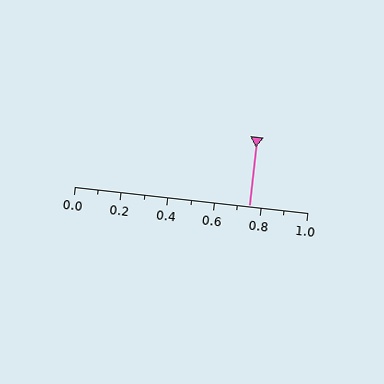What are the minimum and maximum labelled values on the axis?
The axis runs from 0.0 to 1.0.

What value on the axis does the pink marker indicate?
The marker indicates approximately 0.75.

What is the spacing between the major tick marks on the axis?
The major ticks are spaced 0.2 apart.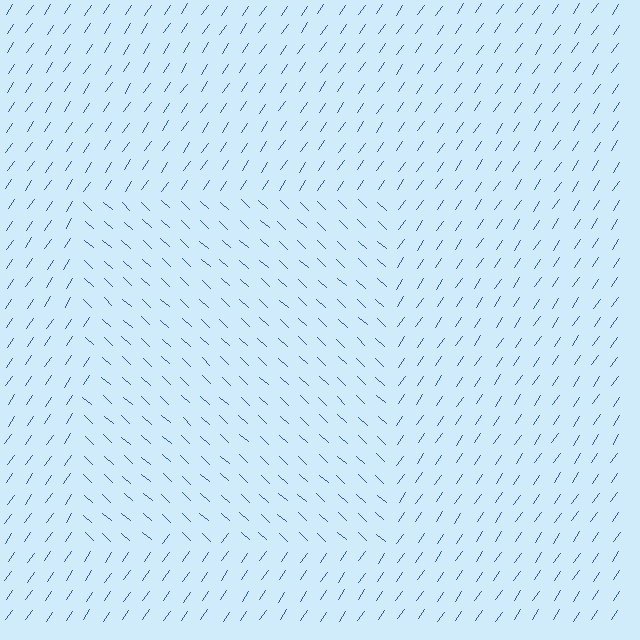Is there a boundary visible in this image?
Yes, there is a texture boundary formed by a change in line orientation.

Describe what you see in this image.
The image is filled with small blue line segments. A rectangle region in the image has lines oriented differently from the surrounding lines, creating a visible texture boundary.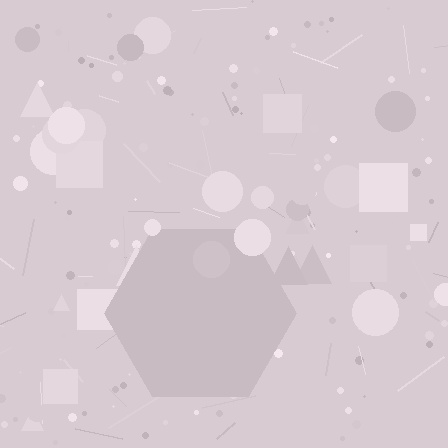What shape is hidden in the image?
A hexagon is hidden in the image.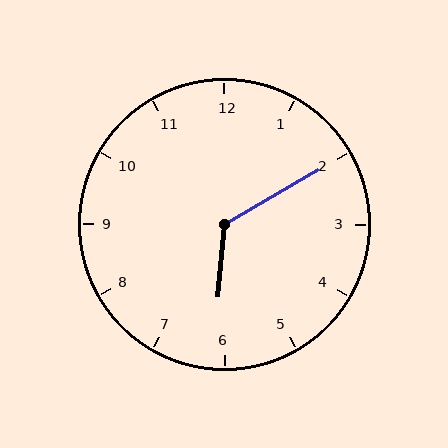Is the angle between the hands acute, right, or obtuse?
It is obtuse.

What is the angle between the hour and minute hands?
Approximately 125 degrees.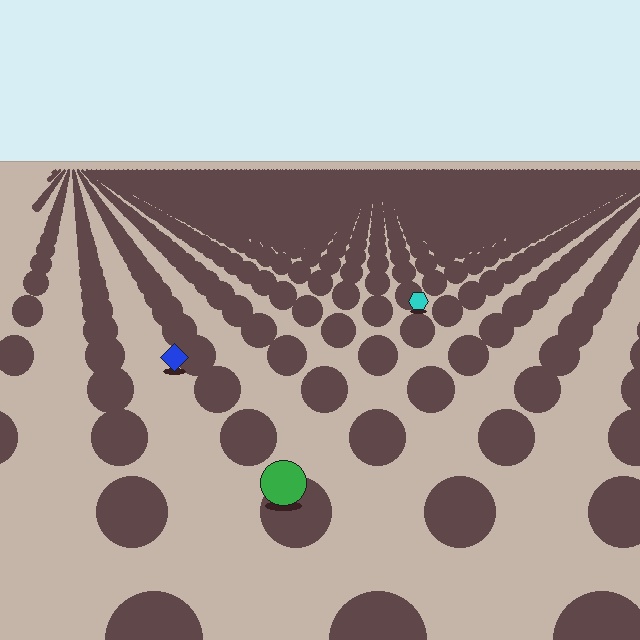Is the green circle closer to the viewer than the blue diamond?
Yes. The green circle is closer — you can tell from the texture gradient: the ground texture is coarser near it.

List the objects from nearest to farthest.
From nearest to farthest: the green circle, the blue diamond, the cyan hexagon.